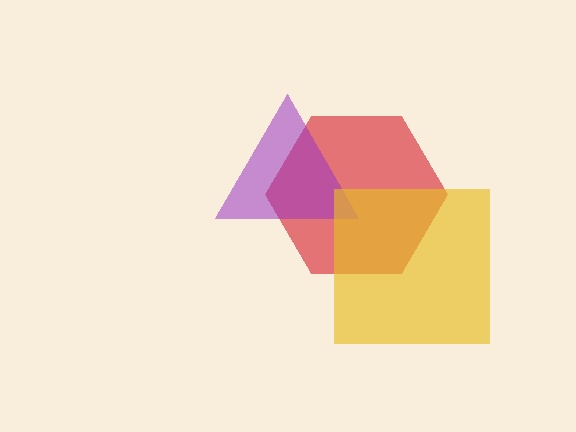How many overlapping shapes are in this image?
There are 3 overlapping shapes in the image.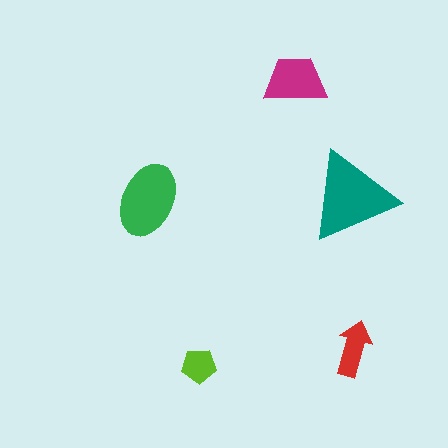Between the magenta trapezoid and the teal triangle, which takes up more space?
The teal triangle.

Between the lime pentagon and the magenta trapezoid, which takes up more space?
The magenta trapezoid.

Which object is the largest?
The teal triangle.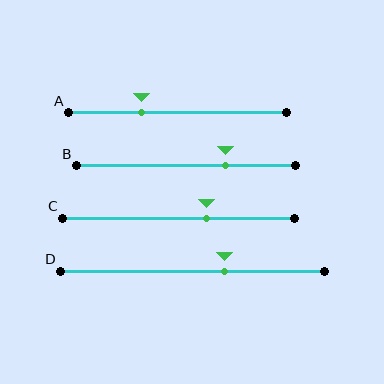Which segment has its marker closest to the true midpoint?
Segment C has its marker closest to the true midpoint.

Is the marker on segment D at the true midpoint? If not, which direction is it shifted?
No, the marker on segment D is shifted to the right by about 12% of the segment length.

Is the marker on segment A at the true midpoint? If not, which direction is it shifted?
No, the marker on segment A is shifted to the left by about 17% of the segment length.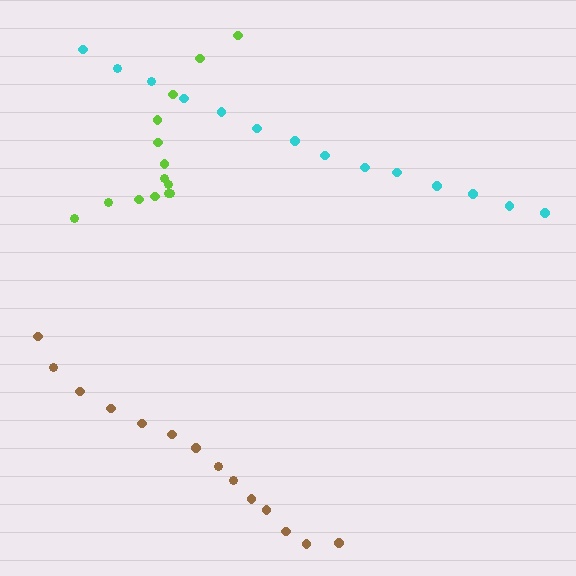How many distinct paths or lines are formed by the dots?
There are 3 distinct paths.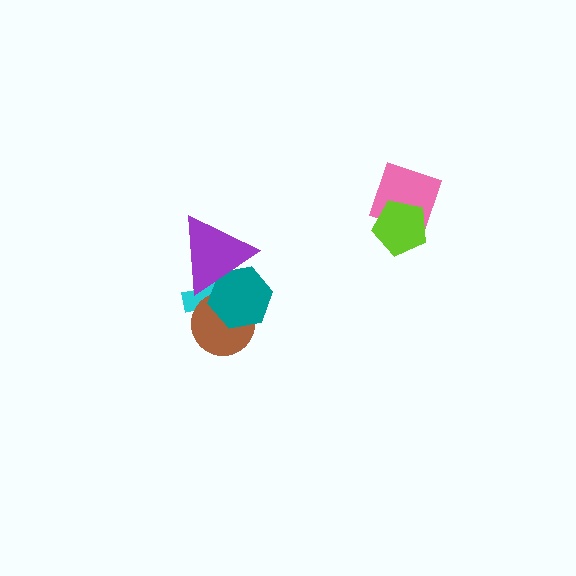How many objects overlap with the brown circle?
2 objects overlap with the brown circle.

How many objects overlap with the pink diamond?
1 object overlaps with the pink diamond.